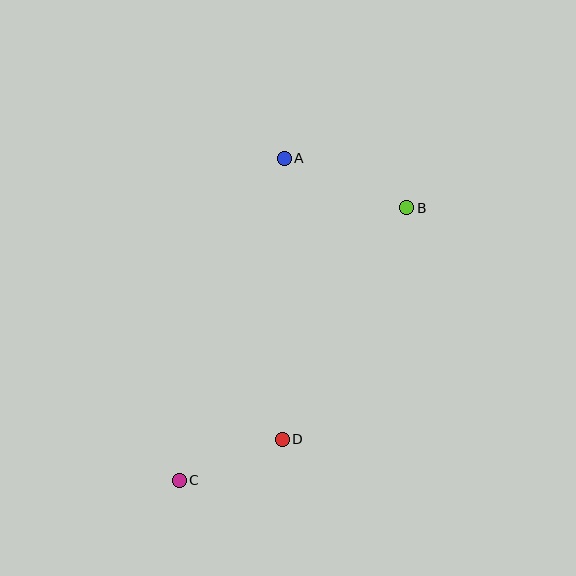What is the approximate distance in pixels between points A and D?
The distance between A and D is approximately 281 pixels.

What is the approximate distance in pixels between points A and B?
The distance between A and B is approximately 132 pixels.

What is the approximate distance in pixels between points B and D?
The distance between B and D is approximately 263 pixels.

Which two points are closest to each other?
Points C and D are closest to each other.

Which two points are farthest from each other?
Points B and C are farthest from each other.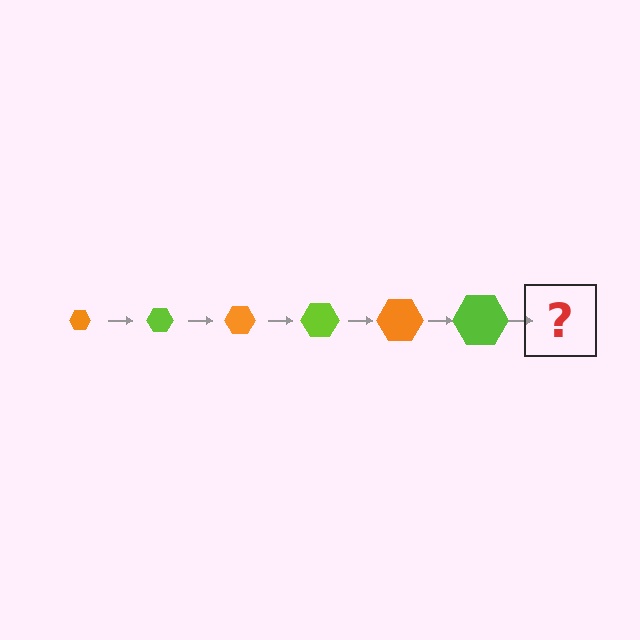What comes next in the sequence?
The next element should be an orange hexagon, larger than the previous one.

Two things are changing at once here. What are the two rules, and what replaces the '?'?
The two rules are that the hexagon grows larger each step and the color cycles through orange and lime. The '?' should be an orange hexagon, larger than the previous one.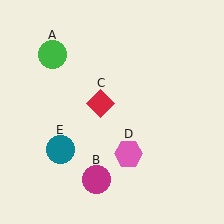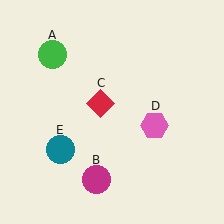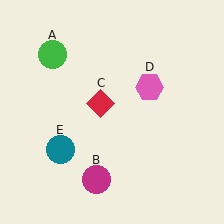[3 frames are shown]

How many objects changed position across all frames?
1 object changed position: pink hexagon (object D).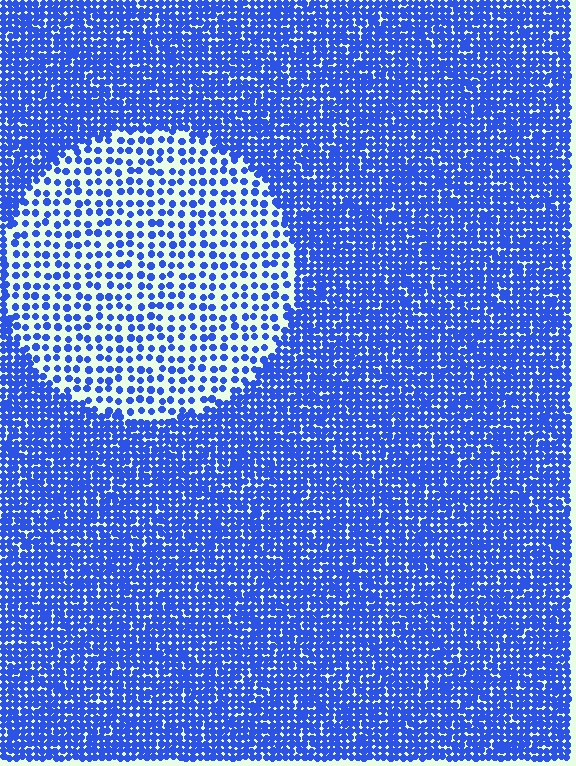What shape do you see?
I see a circle.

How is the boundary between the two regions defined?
The boundary is defined by a change in element density (approximately 2.5x ratio). All elements are the same color, size, and shape.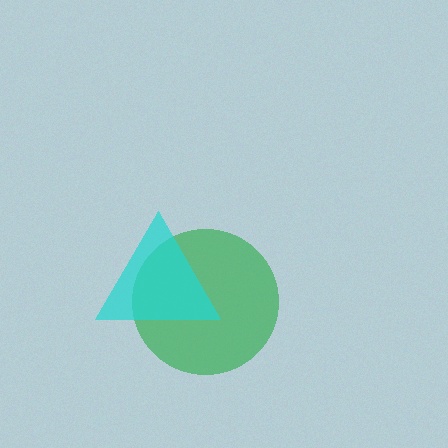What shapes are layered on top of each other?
The layered shapes are: a green circle, a cyan triangle.